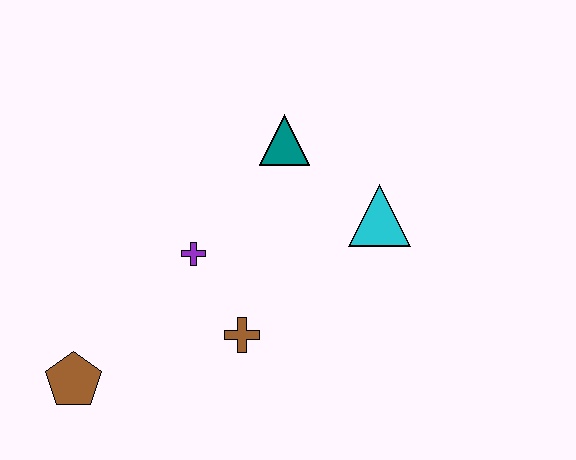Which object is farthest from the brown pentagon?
The cyan triangle is farthest from the brown pentagon.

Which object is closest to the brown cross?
The purple cross is closest to the brown cross.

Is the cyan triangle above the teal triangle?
No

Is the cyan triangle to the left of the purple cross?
No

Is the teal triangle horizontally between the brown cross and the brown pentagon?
No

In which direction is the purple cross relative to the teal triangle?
The purple cross is below the teal triangle.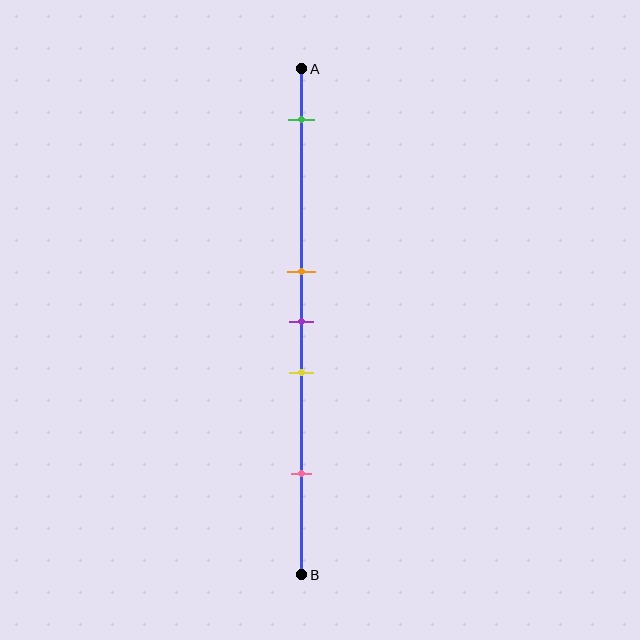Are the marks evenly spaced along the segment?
No, the marks are not evenly spaced.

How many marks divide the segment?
There are 5 marks dividing the segment.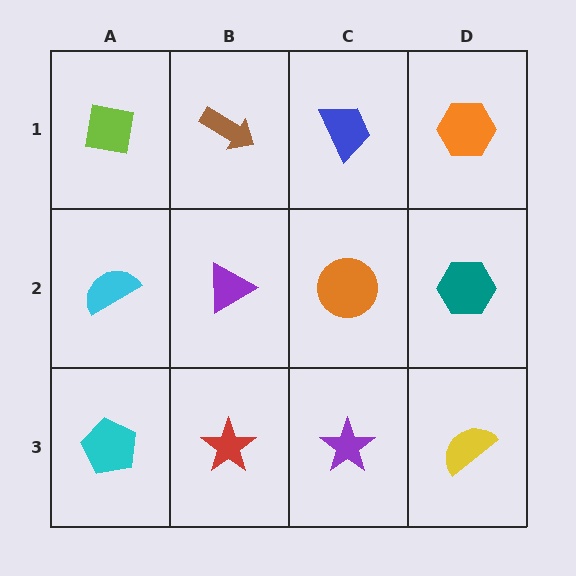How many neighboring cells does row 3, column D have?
2.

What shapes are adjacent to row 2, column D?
An orange hexagon (row 1, column D), a yellow semicircle (row 3, column D), an orange circle (row 2, column C).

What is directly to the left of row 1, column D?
A blue trapezoid.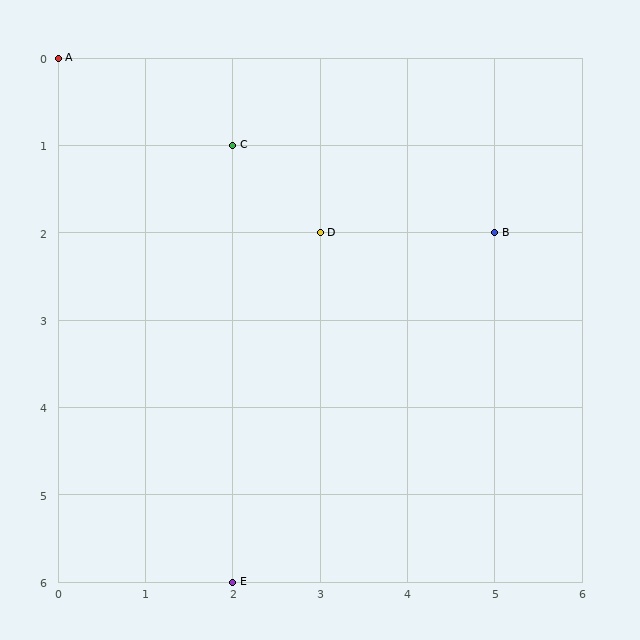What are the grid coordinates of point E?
Point E is at grid coordinates (2, 6).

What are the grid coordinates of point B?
Point B is at grid coordinates (5, 2).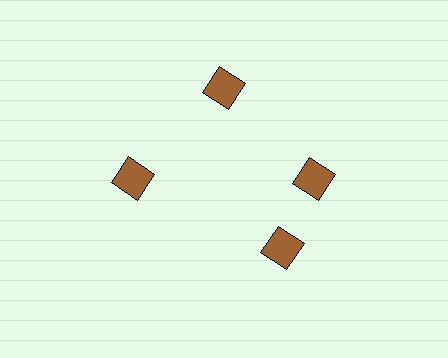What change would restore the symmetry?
The symmetry would be restored by rotating it back into even spacing with its neighbors so that all 4 diamonds sit at equal angles and equal distance from the center.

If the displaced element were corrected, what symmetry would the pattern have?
It would have 4-fold rotational symmetry — the pattern would map onto itself every 90 degrees.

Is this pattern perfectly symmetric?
No. The 4 brown diamonds are arranged in a ring, but one element near the 6 o'clock position is rotated out of alignment along the ring, breaking the 4-fold rotational symmetry.